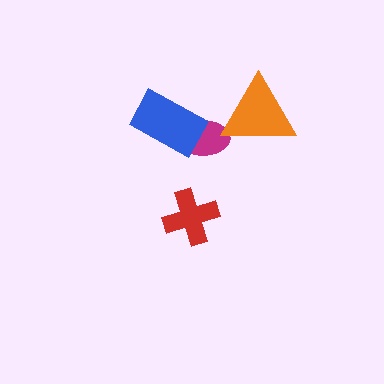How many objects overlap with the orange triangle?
1 object overlaps with the orange triangle.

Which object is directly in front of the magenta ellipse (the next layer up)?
The orange triangle is directly in front of the magenta ellipse.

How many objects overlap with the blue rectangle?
1 object overlaps with the blue rectangle.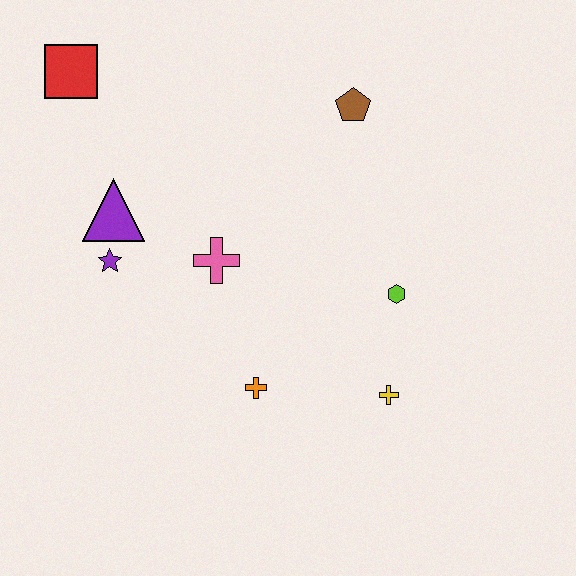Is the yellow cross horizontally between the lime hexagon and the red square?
Yes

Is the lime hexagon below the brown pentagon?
Yes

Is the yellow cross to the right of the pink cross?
Yes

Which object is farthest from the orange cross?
The red square is farthest from the orange cross.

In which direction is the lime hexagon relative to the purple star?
The lime hexagon is to the right of the purple star.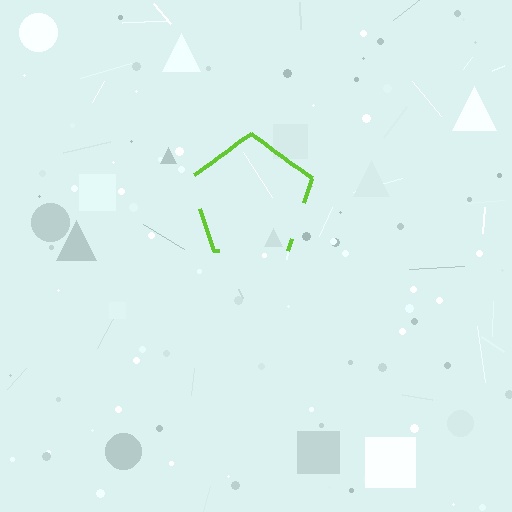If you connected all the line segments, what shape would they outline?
They would outline a pentagon.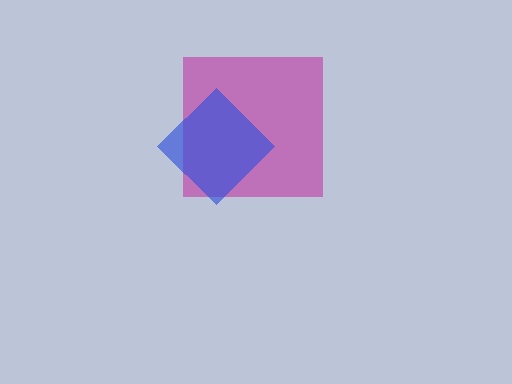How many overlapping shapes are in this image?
There are 2 overlapping shapes in the image.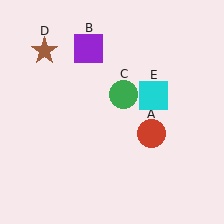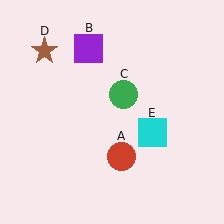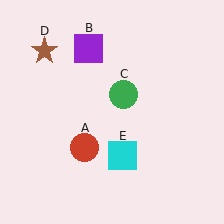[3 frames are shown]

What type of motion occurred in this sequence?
The red circle (object A), cyan square (object E) rotated clockwise around the center of the scene.